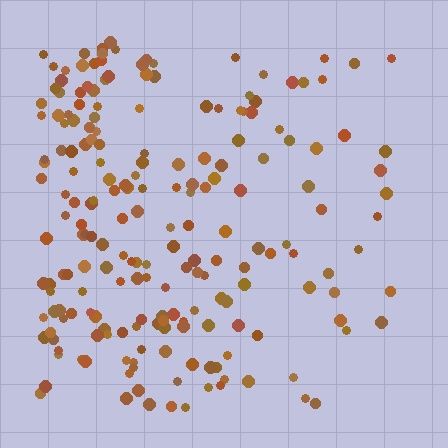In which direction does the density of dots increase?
From right to left, with the left side densest.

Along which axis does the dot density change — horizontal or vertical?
Horizontal.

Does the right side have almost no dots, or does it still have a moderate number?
Still a moderate number, just noticeably fewer than the left.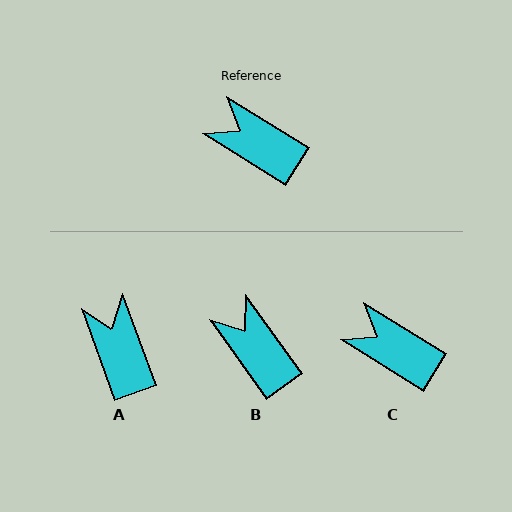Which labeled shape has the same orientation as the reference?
C.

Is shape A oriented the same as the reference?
No, it is off by about 38 degrees.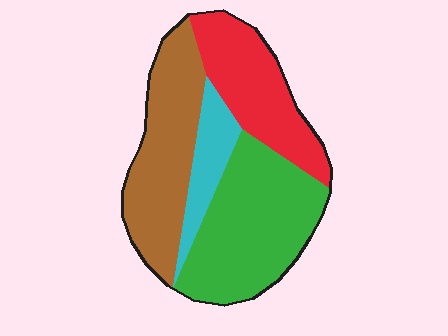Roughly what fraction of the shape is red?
Red takes up between a sixth and a third of the shape.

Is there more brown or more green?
Green.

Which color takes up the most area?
Green, at roughly 35%.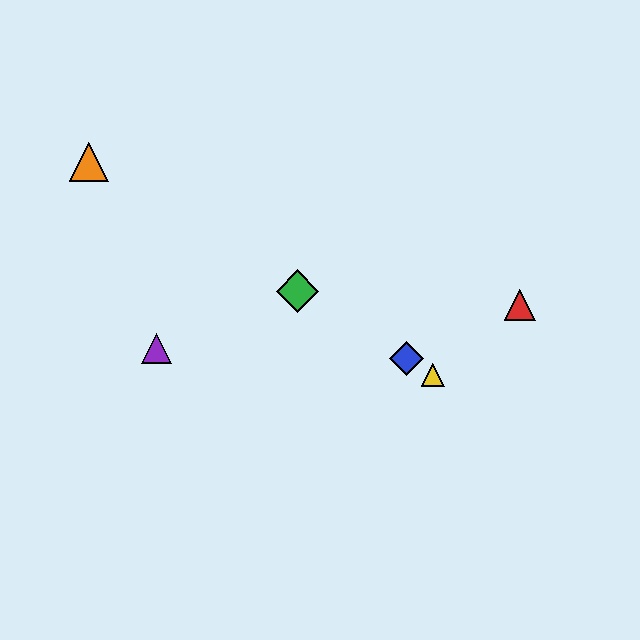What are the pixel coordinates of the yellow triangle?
The yellow triangle is at (433, 375).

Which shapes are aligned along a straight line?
The blue diamond, the green diamond, the yellow triangle, the orange triangle are aligned along a straight line.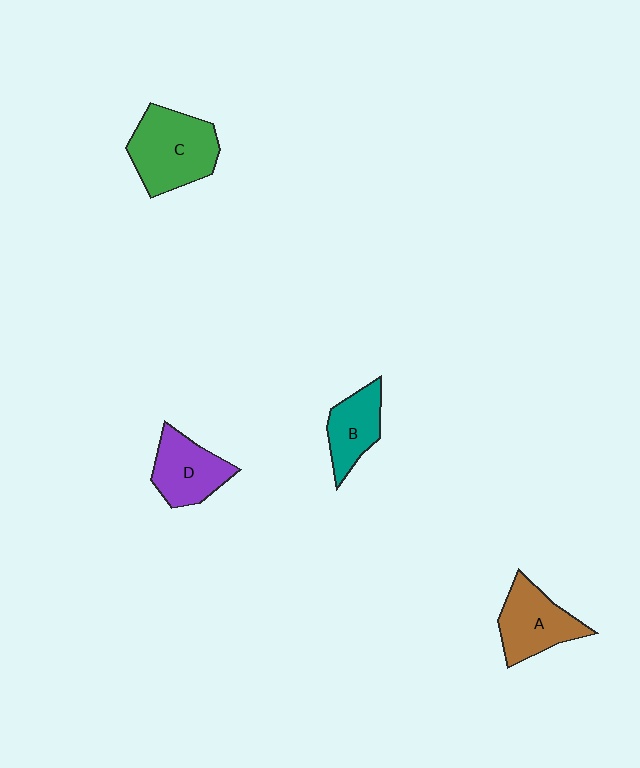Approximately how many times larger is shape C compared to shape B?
Approximately 1.6 times.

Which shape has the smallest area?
Shape B (teal).